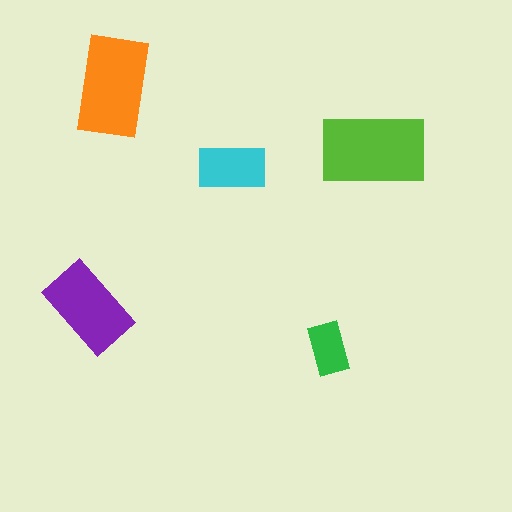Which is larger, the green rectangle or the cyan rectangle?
The cyan one.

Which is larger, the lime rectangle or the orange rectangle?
The lime one.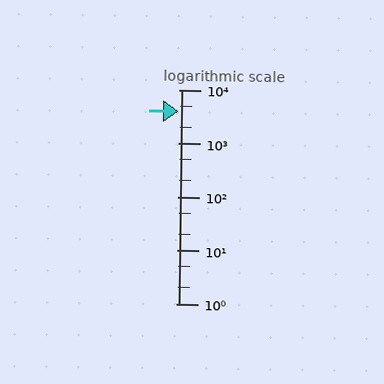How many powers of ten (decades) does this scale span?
The scale spans 4 decades, from 1 to 10000.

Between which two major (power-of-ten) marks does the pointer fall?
The pointer is between 1000 and 10000.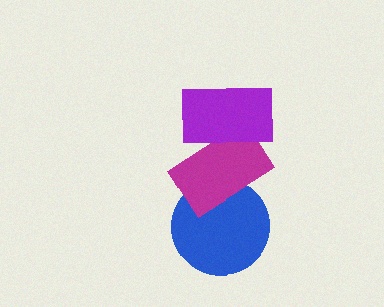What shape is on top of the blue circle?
The magenta rectangle is on top of the blue circle.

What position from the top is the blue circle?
The blue circle is 3rd from the top.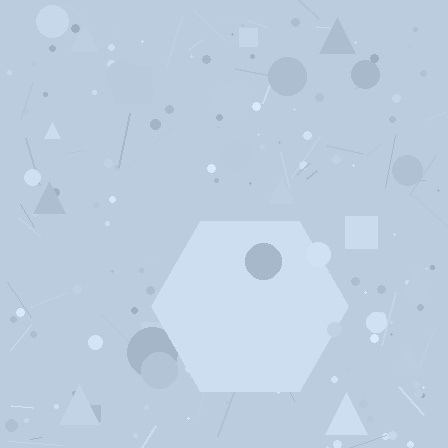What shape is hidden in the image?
A hexagon is hidden in the image.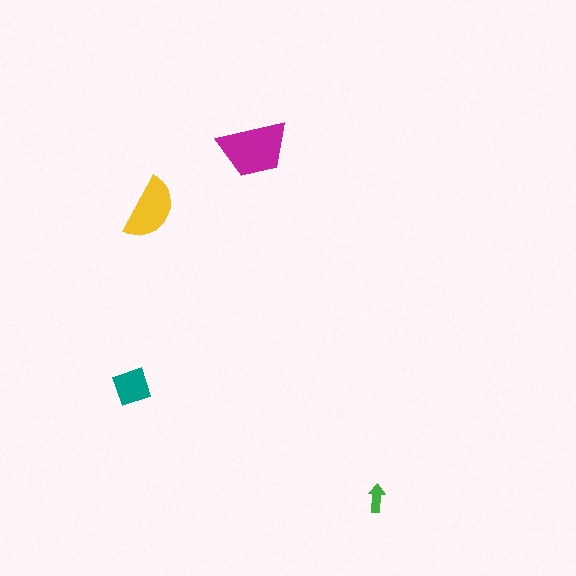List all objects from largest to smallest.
The magenta trapezoid, the yellow semicircle, the teal diamond, the green arrow.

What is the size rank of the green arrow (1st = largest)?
4th.